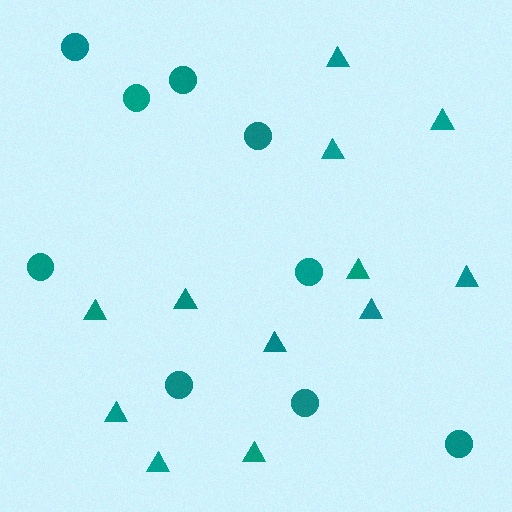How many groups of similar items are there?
There are 2 groups: one group of circles (9) and one group of triangles (12).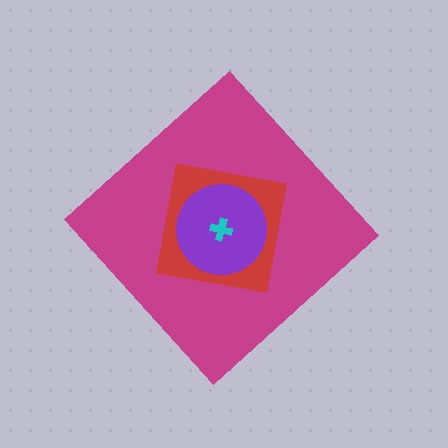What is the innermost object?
The cyan cross.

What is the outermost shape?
The magenta diamond.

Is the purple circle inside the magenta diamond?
Yes.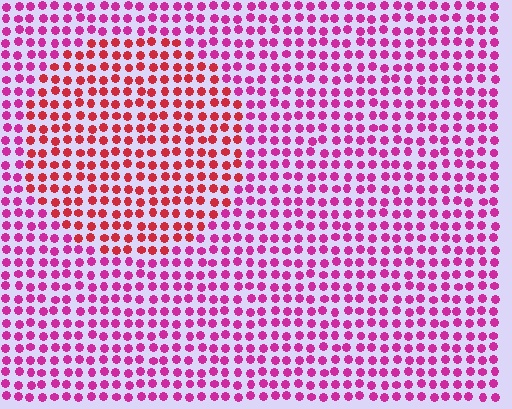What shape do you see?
I see a circle.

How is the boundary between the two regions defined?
The boundary is defined purely by a slight shift in hue (about 36 degrees). Spacing, size, and orientation are identical on both sides.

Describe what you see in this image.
The image is filled with small magenta elements in a uniform arrangement. A circle-shaped region is visible where the elements are tinted to a slightly different hue, forming a subtle color boundary.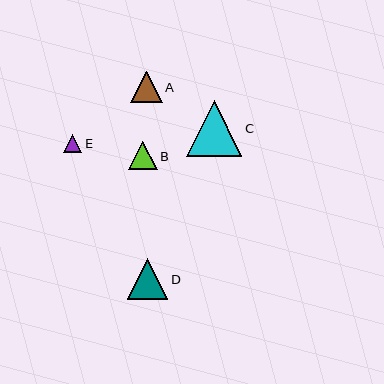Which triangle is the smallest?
Triangle E is the smallest with a size of approximately 19 pixels.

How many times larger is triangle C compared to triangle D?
Triangle C is approximately 1.4 times the size of triangle D.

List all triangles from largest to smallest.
From largest to smallest: C, D, A, B, E.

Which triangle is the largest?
Triangle C is the largest with a size of approximately 55 pixels.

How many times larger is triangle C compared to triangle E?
Triangle C is approximately 3.0 times the size of triangle E.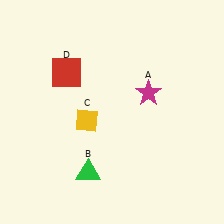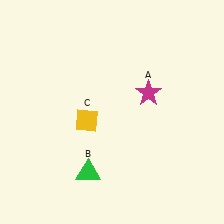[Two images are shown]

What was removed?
The red square (D) was removed in Image 2.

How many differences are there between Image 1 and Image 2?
There is 1 difference between the two images.